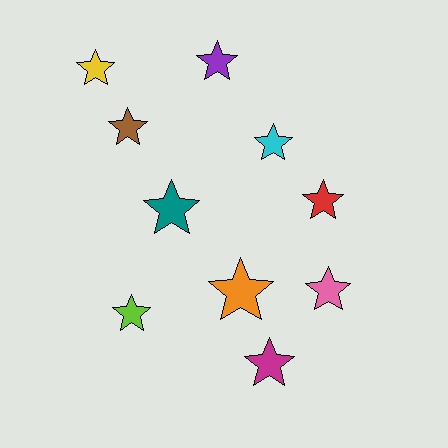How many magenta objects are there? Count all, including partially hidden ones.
There is 1 magenta object.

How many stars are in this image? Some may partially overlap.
There are 10 stars.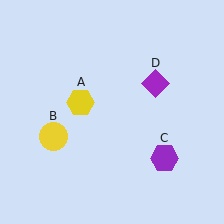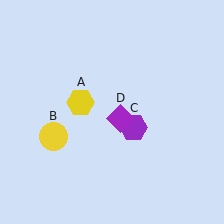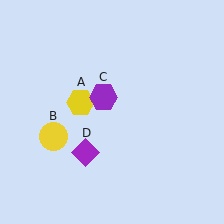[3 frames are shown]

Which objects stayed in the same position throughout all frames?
Yellow hexagon (object A) and yellow circle (object B) remained stationary.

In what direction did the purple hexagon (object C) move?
The purple hexagon (object C) moved up and to the left.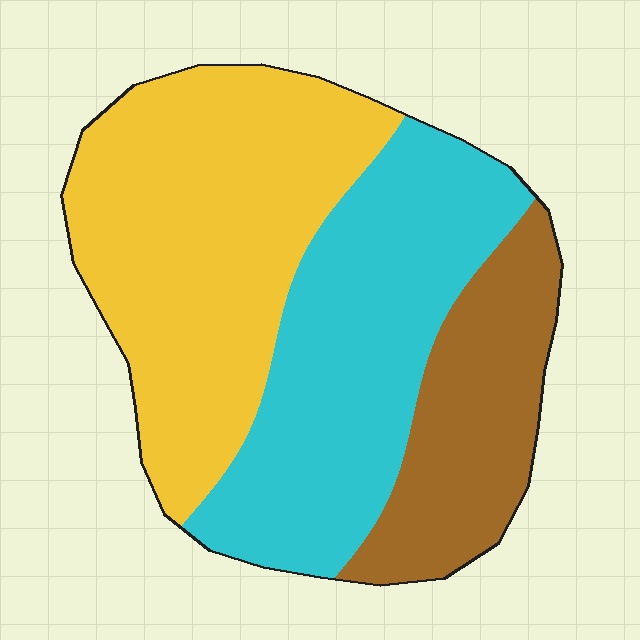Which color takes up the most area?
Yellow, at roughly 45%.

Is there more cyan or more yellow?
Yellow.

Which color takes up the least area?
Brown, at roughly 20%.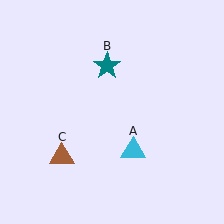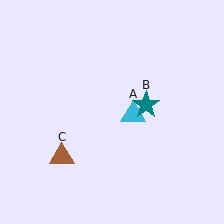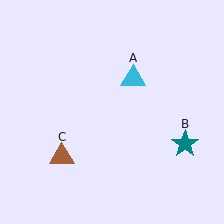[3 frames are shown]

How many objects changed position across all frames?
2 objects changed position: cyan triangle (object A), teal star (object B).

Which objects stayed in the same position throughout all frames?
Brown triangle (object C) remained stationary.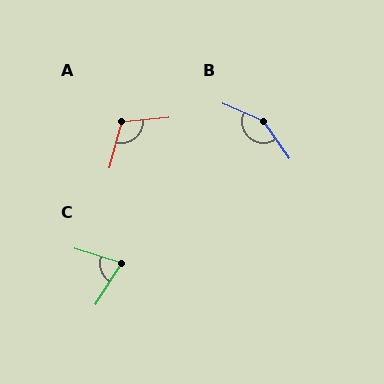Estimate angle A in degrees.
Approximately 111 degrees.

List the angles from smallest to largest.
C (74°), A (111°), B (148°).